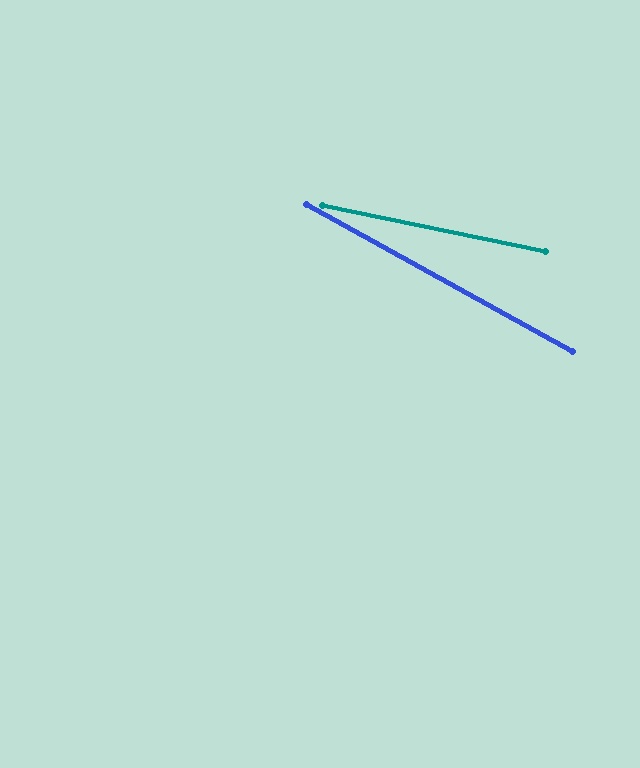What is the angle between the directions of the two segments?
Approximately 17 degrees.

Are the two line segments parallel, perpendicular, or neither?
Neither parallel nor perpendicular — they differ by about 17°.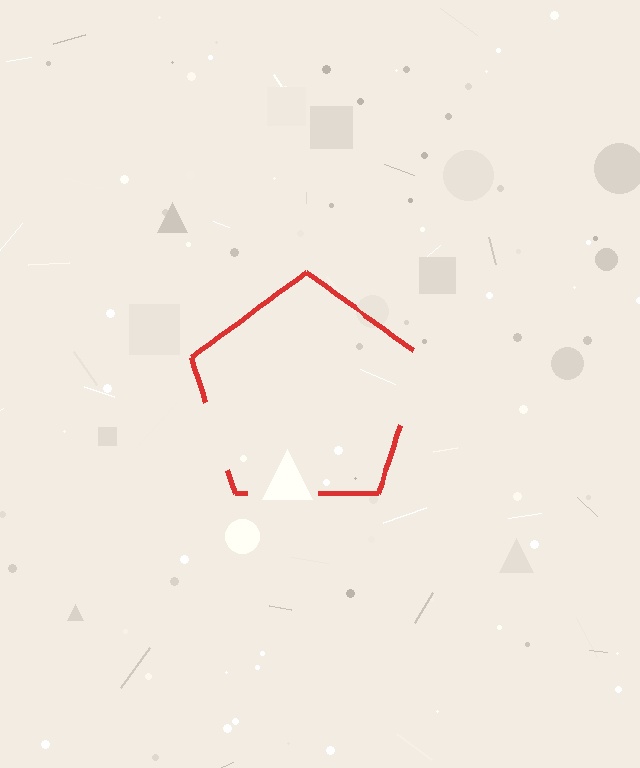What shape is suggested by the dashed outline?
The dashed outline suggests a pentagon.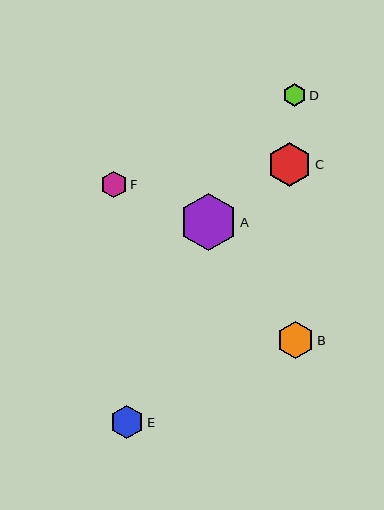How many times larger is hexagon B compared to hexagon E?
Hexagon B is approximately 1.1 times the size of hexagon E.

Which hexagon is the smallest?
Hexagon D is the smallest with a size of approximately 23 pixels.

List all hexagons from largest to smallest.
From largest to smallest: A, C, B, E, F, D.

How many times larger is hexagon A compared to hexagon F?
Hexagon A is approximately 2.1 times the size of hexagon F.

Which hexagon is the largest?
Hexagon A is the largest with a size of approximately 57 pixels.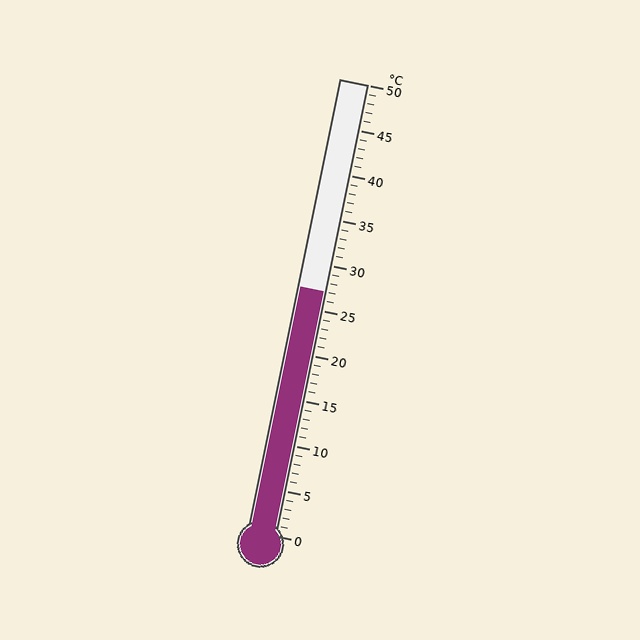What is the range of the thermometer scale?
The thermometer scale ranges from 0°C to 50°C.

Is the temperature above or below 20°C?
The temperature is above 20°C.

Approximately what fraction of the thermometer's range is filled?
The thermometer is filled to approximately 55% of its range.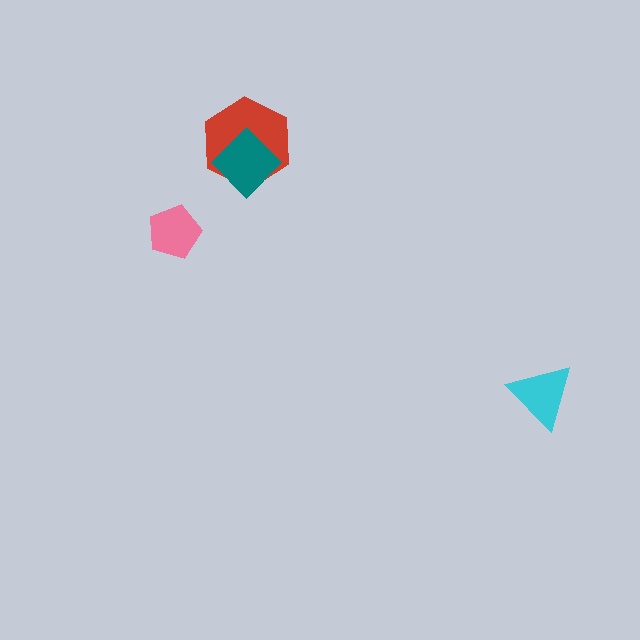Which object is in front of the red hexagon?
The teal diamond is in front of the red hexagon.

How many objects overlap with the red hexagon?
1 object overlaps with the red hexagon.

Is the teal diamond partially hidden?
No, no other shape covers it.